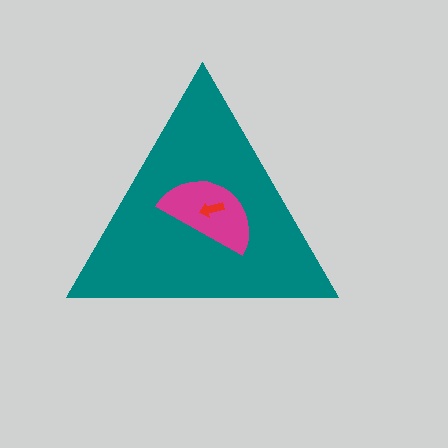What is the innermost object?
The red arrow.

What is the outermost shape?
The teal triangle.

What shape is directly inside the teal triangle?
The magenta semicircle.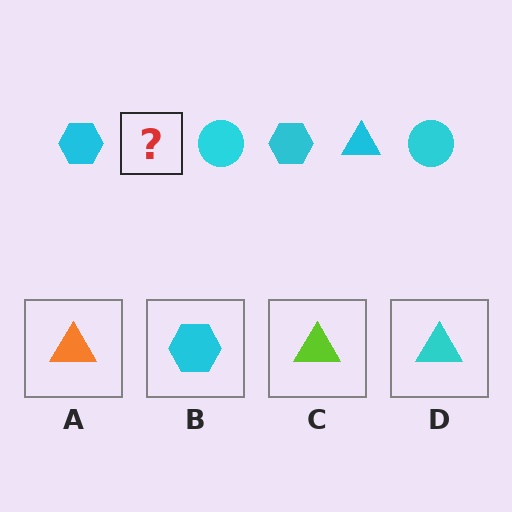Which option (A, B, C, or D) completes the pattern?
D.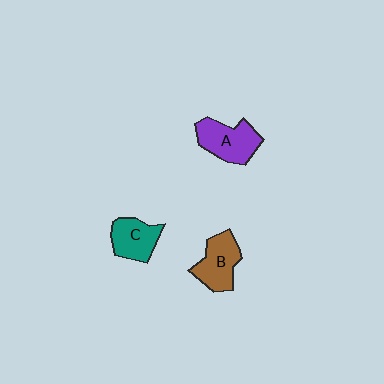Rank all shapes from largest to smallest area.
From largest to smallest: A (purple), B (brown), C (teal).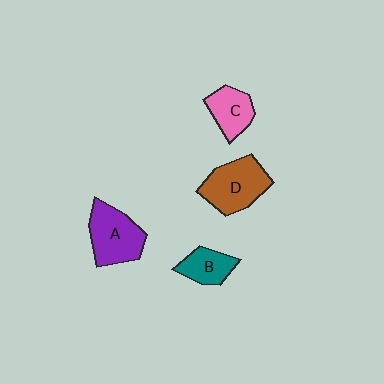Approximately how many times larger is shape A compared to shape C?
Approximately 1.5 times.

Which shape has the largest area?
Shape D (brown).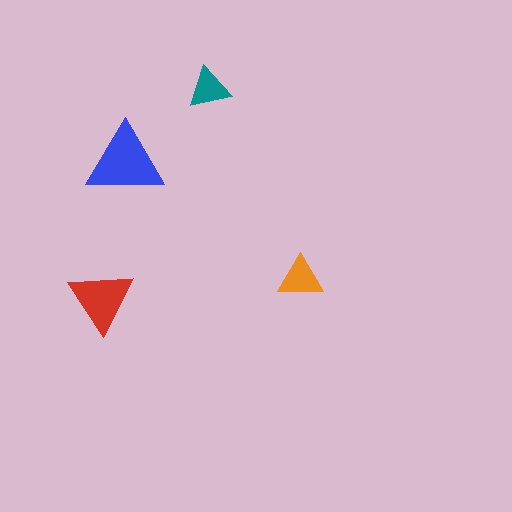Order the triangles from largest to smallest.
the blue one, the red one, the orange one, the teal one.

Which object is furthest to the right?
The orange triangle is rightmost.